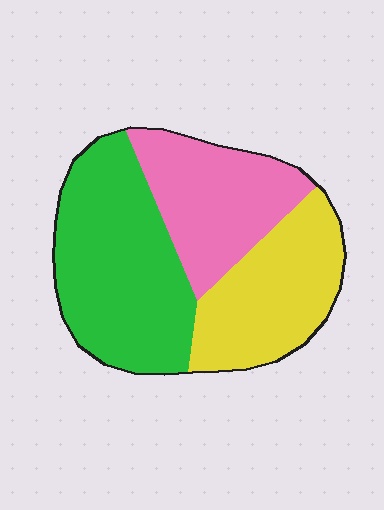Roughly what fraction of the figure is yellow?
Yellow takes up about one third (1/3) of the figure.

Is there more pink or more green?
Green.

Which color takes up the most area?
Green, at roughly 40%.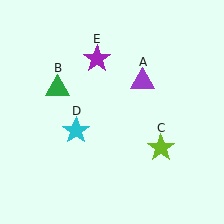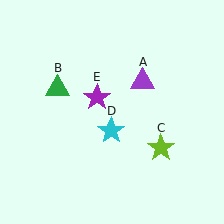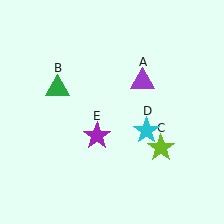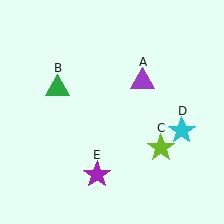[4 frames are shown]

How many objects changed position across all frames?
2 objects changed position: cyan star (object D), purple star (object E).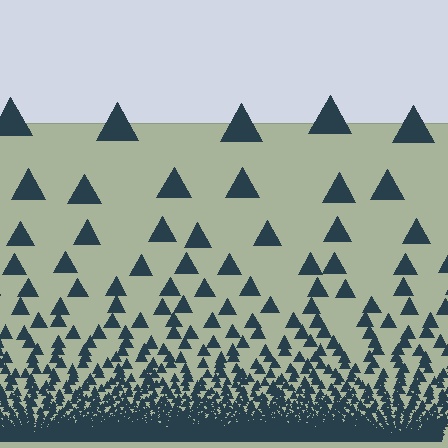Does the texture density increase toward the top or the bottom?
Density increases toward the bottom.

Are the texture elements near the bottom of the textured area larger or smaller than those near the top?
Smaller. The gradient is inverted — elements near the bottom are smaller and denser.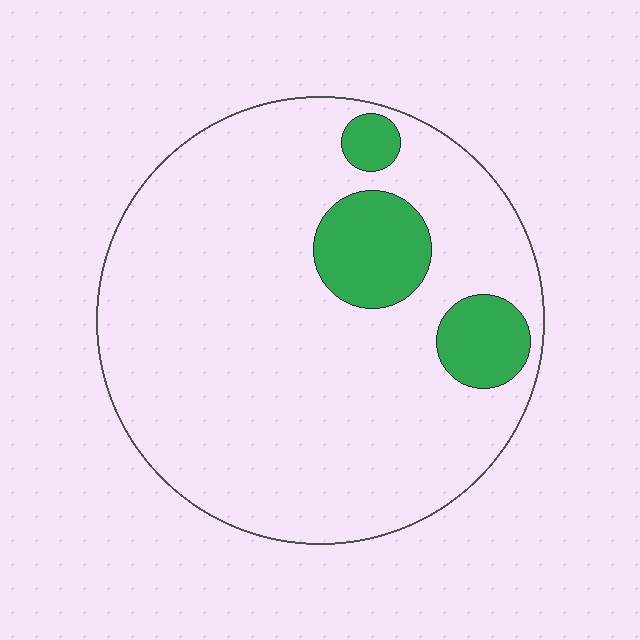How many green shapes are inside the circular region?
3.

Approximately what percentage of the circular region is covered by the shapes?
Approximately 15%.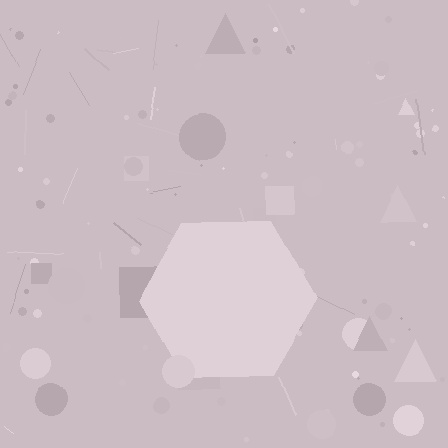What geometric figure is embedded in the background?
A hexagon is embedded in the background.